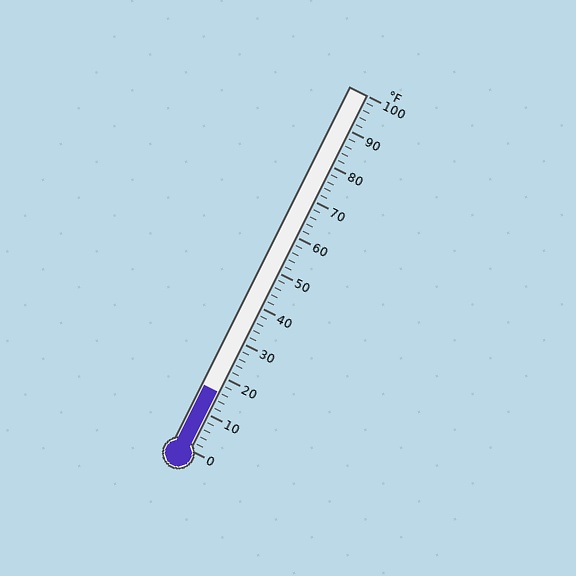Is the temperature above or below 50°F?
The temperature is below 50°F.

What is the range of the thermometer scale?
The thermometer scale ranges from 0°F to 100°F.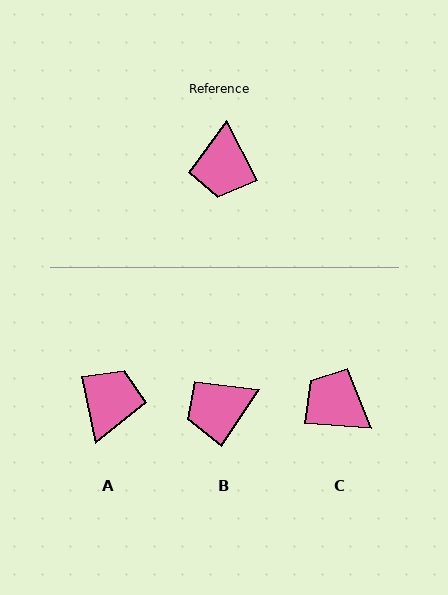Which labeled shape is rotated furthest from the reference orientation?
A, about 165 degrees away.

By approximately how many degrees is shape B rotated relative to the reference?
Approximately 61 degrees clockwise.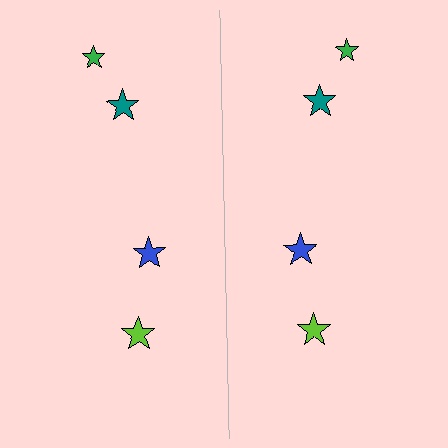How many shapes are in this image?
There are 8 shapes in this image.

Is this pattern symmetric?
Yes, this pattern has bilateral (reflection) symmetry.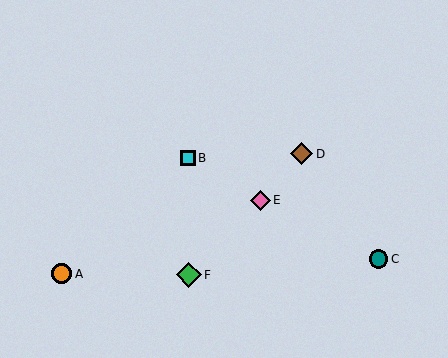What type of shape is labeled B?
Shape B is a cyan square.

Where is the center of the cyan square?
The center of the cyan square is at (188, 158).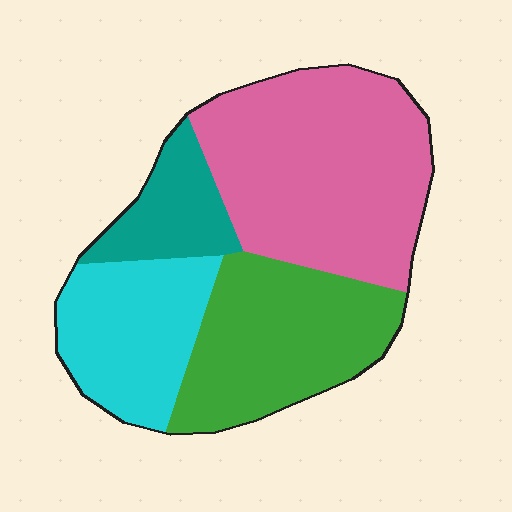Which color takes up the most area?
Pink, at roughly 40%.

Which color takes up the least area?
Teal, at roughly 10%.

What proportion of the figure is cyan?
Cyan takes up about one fifth (1/5) of the figure.